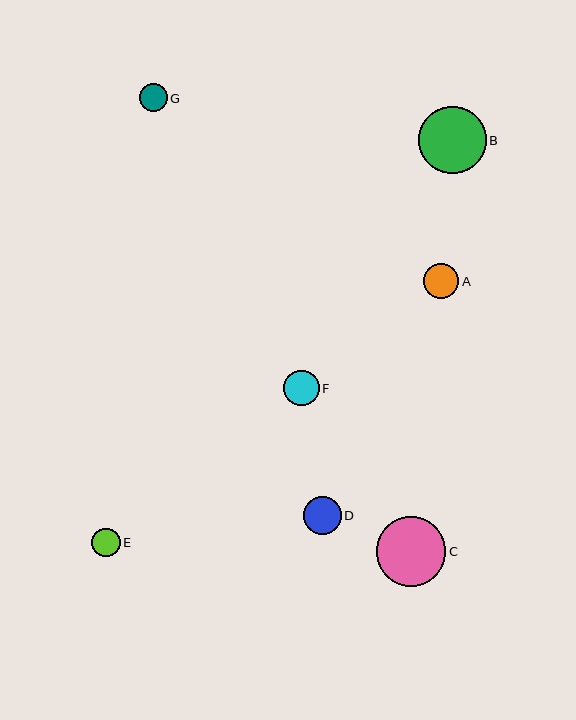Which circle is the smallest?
Circle G is the smallest with a size of approximately 28 pixels.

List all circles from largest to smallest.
From largest to smallest: C, B, D, A, F, E, G.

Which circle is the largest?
Circle C is the largest with a size of approximately 70 pixels.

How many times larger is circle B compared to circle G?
Circle B is approximately 2.4 times the size of circle G.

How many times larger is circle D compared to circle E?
Circle D is approximately 1.3 times the size of circle E.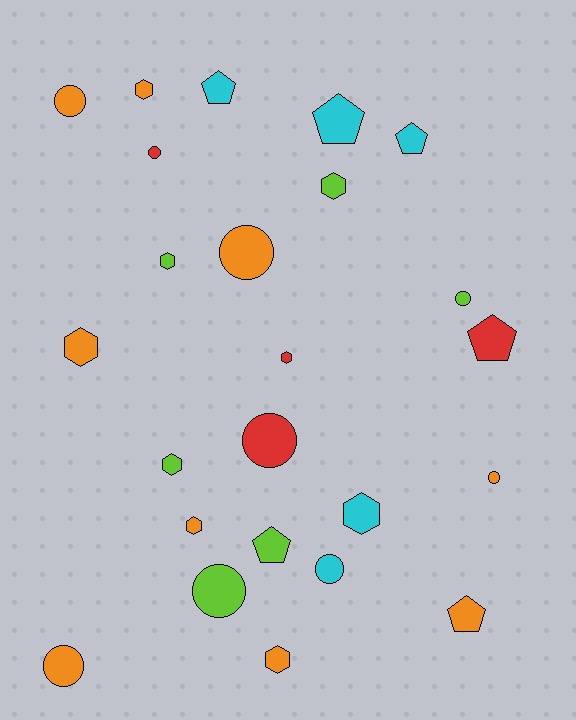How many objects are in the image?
There are 24 objects.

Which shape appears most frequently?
Hexagon, with 9 objects.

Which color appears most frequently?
Orange, with 9 objects.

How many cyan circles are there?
There is 1 cyan circle.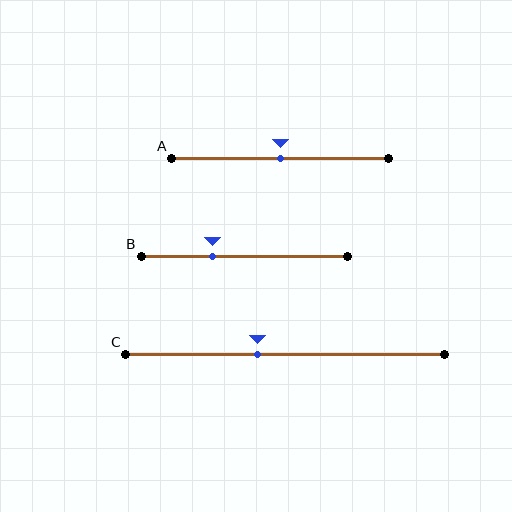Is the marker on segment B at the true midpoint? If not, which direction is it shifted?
No, the marker on segment B is shifted to the left by about 15% of the segment length.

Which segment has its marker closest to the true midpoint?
Segment A has its marker closest to the true midpoint.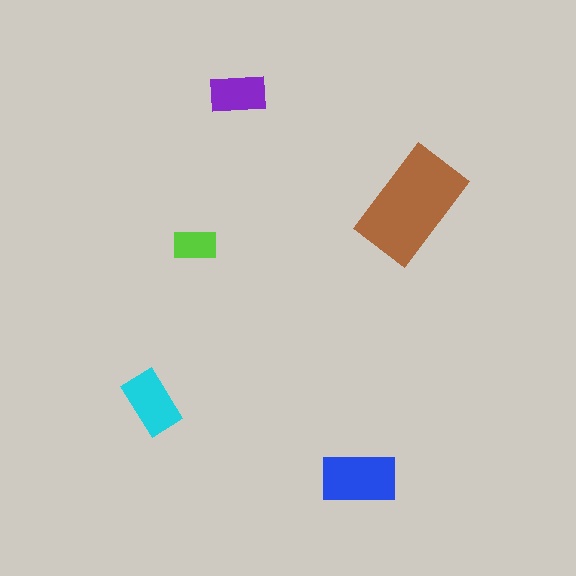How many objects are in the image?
There are 5 objects in the image.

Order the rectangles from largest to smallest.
the brown one, the blue one, the cyan one, the purple one, the lime one.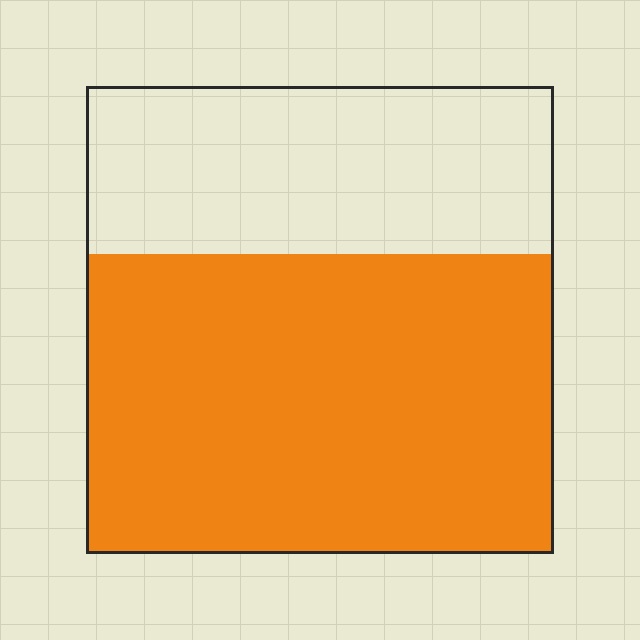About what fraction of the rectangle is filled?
About five eighths (5/8).